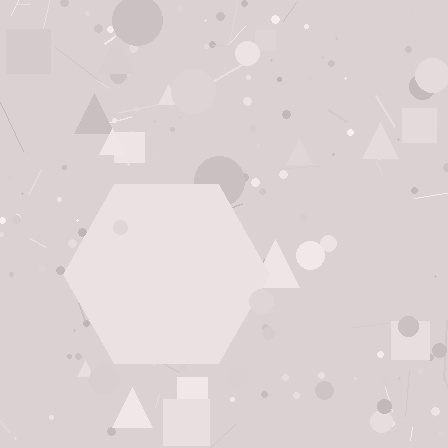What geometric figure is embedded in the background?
A hexagon is embedded in the background.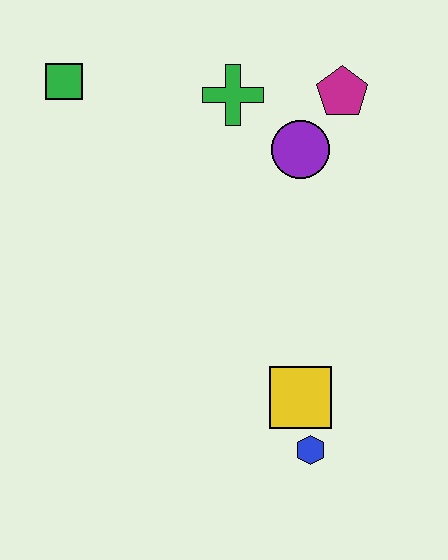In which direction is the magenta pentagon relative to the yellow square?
The magenta pentagon is above the yellow square.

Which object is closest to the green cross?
The purple circle is closest to the green cross.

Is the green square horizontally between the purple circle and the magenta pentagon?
No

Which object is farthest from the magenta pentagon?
The blue hexagon is farthest from the magenta pentagon.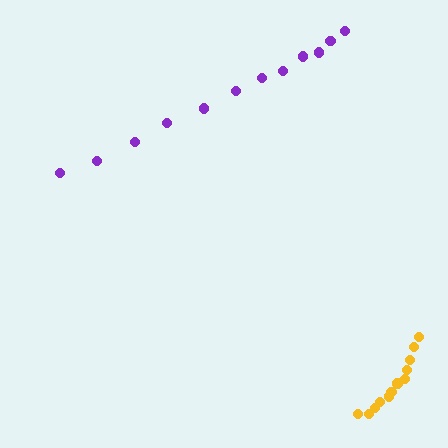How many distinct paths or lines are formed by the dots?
There are 2 distinct paths.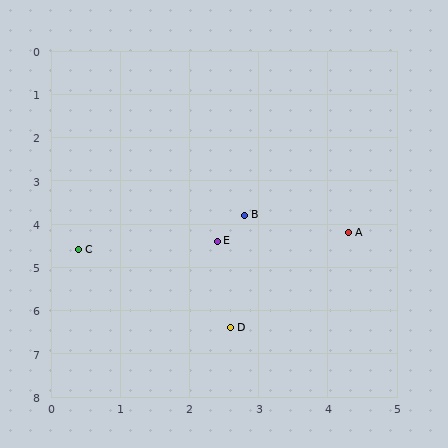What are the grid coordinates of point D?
Point D is at approximately (2.6, 6.4).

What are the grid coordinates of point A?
Point A is at approximately (4.3, 4.2).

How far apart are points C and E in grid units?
Points C and E are about 2.0 grid units apart.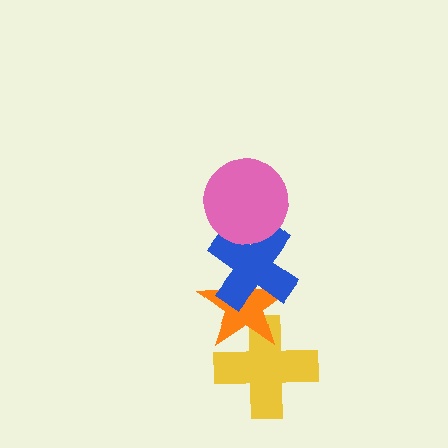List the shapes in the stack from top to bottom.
From top to bottom: the pink circle, the blue cross, the orange star, the yellow cross.